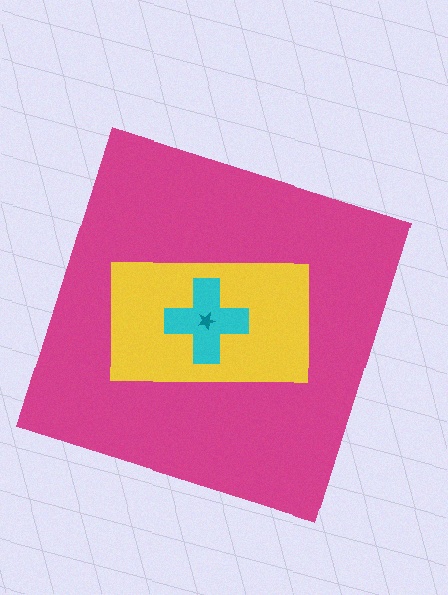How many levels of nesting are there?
4.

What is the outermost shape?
The magenta square.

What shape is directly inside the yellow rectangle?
The cyan cross.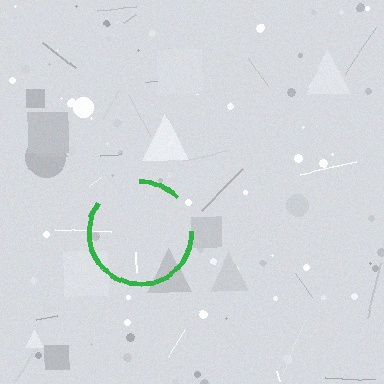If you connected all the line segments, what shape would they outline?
They would outline a circle.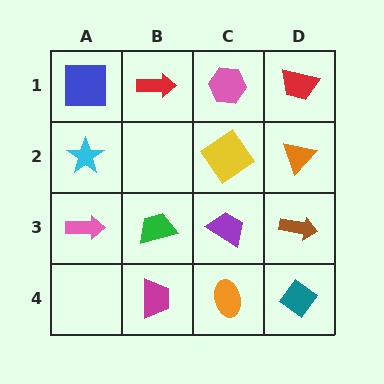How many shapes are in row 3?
4 shapes.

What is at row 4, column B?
A magenta trapezoid.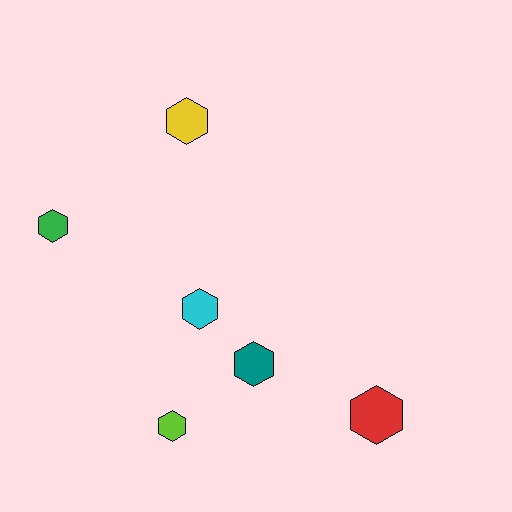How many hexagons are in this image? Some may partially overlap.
There are 6 hexagons.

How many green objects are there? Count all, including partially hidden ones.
There is 1 green object.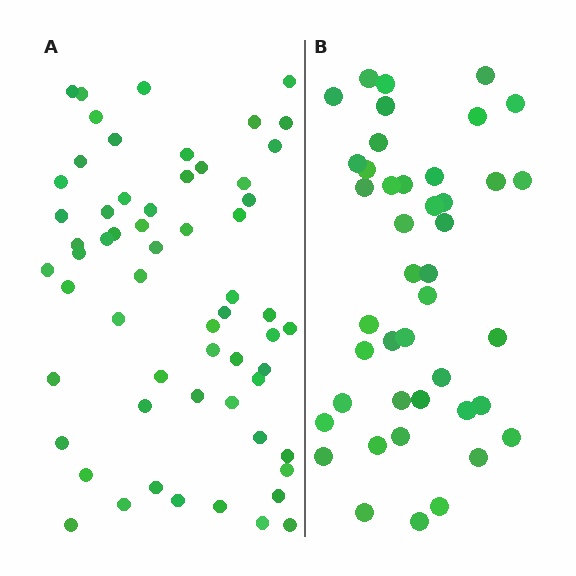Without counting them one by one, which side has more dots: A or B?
Region A (the left region) has more dots.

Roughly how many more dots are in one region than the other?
Region A has approximately 15 more dots than region B.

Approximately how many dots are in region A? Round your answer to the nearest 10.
About 60 dots.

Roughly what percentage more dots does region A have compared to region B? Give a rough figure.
About 40% more.